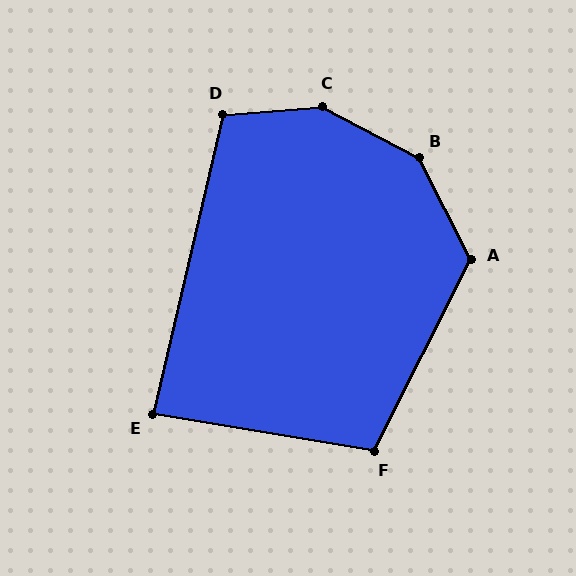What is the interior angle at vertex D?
Approximately 108 degrees (obtuse).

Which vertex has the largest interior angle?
C, at approximately 147 degrees.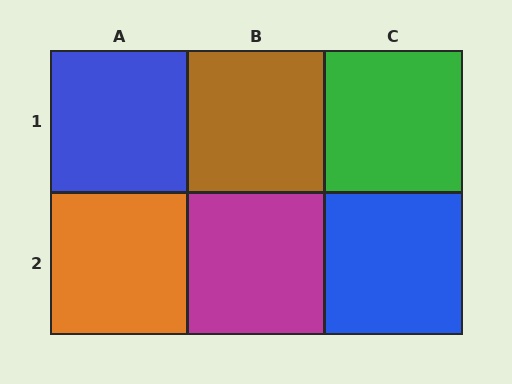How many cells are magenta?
1 cell is magenta.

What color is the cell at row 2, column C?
Blue.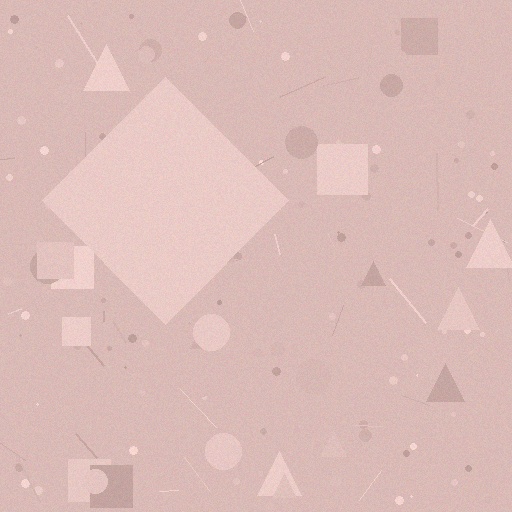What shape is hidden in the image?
A diamond is hidden in the image.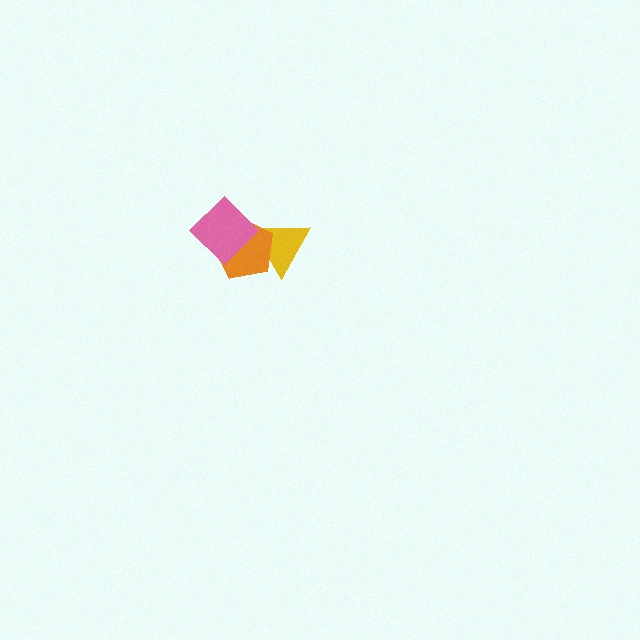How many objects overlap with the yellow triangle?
2 objects overlap with the yellow triangle.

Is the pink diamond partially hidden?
No, no other shape covers it.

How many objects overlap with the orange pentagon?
2 objects overlap with the orange pentagon.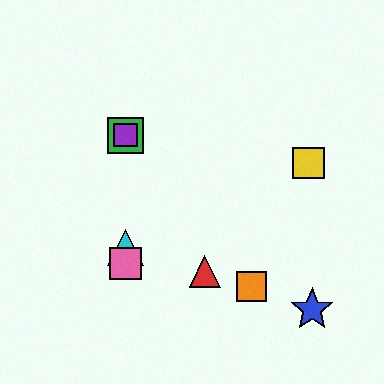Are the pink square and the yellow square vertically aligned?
No, the pink square is at x≈125 and the yellow square is at x≈308.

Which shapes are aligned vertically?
The green square, the purple square, the cyan triangle, the pink square are aligned vertically.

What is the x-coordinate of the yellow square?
The yellow square is at x≈308.